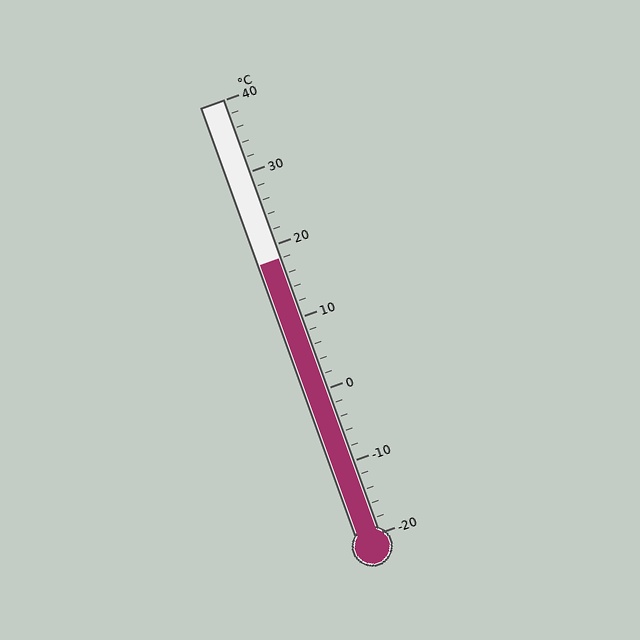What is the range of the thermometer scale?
The thermometer scale ranges from -20°C to 40°C.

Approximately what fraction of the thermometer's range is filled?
The thermometer is filled to approximately 65% of its range.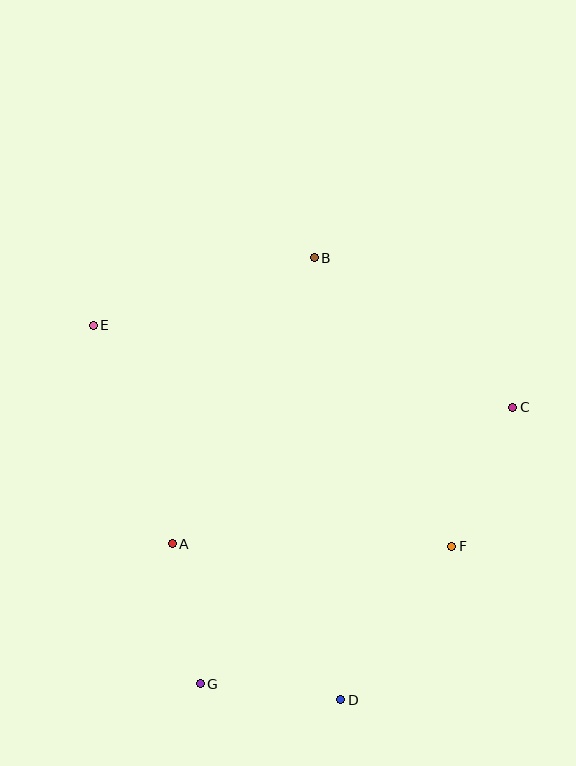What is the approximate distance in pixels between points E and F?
The distance between E and F is approximately 421 pixels.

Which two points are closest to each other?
Points D and G are closest to each other.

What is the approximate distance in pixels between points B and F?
The distance between B and F is approximately 320 pixels.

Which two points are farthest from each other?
Points D and E are farthest from each other.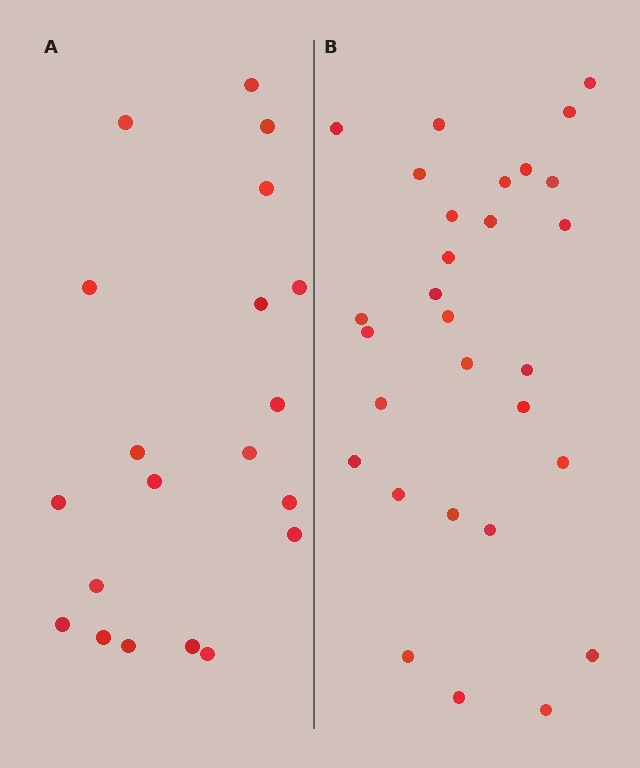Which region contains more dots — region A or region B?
Region B (the right region) has more dots.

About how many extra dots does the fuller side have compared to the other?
Region B has roughly 8 or so more dots than region A.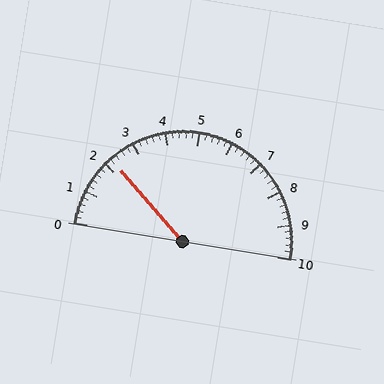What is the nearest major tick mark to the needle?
The nearest major tick mark is 2.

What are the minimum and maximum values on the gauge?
The gauge ranges from 0 to 10.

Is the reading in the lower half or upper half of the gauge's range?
The reading is in the lower half of the range (0 to 10).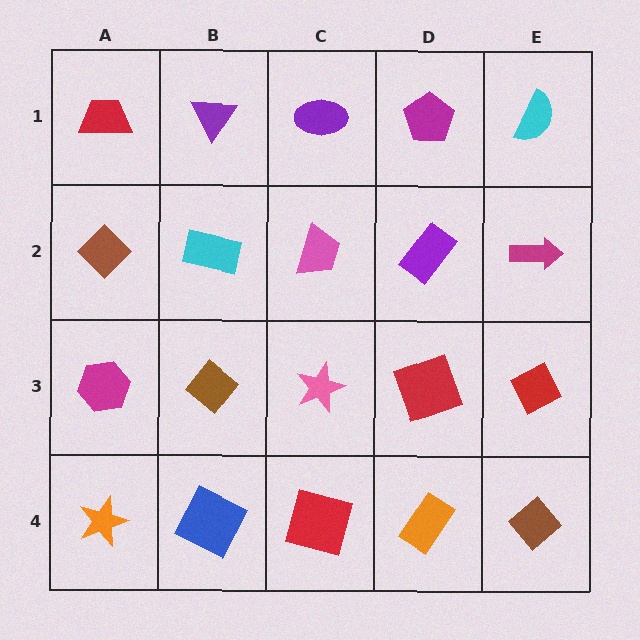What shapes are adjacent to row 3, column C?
A pink trapezoid (row 2, column C), a red square (row 4, column C), a brown diamond (row 3, column B), a red square (row 3, column D).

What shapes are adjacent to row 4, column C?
A pink star (row 3, column C), a blue square (row 4, column B), an orange rectangle (row 4, column D).